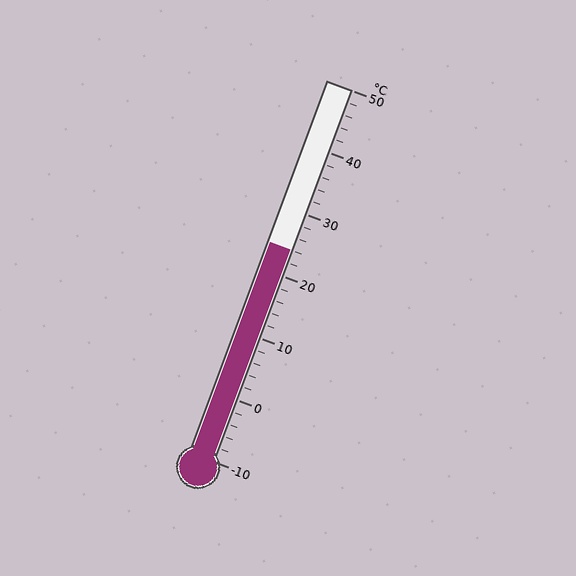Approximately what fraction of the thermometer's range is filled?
The thermometer is filled to approximately 55% of its range.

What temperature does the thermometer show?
The thermometer shows approximately 24°C.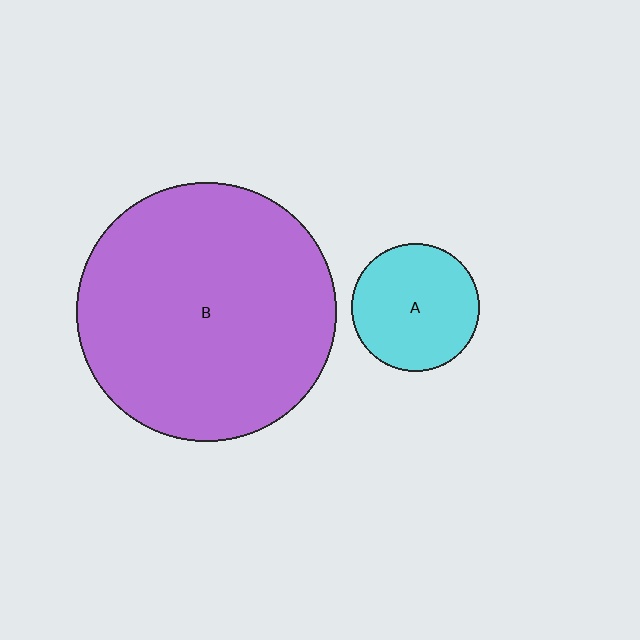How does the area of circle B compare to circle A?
Approximately 4.1 times.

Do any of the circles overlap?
No, none of the circles overlap.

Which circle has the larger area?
Circle B (purple).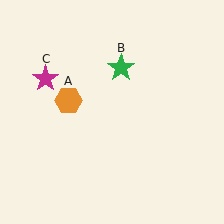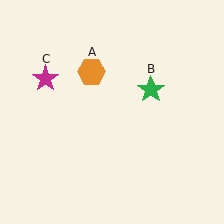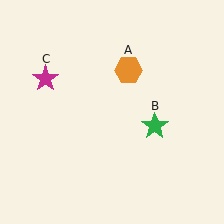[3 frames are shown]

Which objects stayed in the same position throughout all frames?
Magenta star (object C) remained stationary.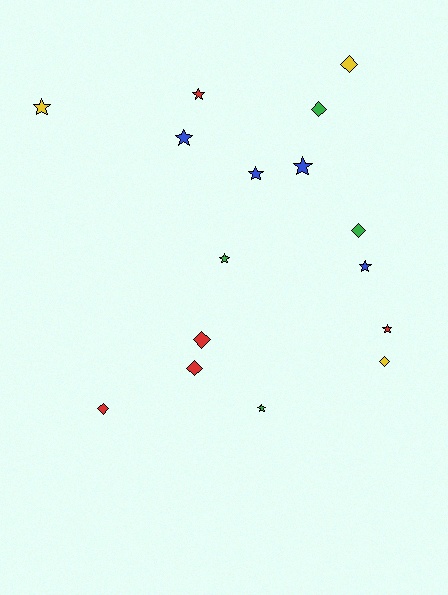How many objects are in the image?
There are 16 objects.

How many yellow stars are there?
There is 1 yellow star.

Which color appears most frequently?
Red, with 5 objects.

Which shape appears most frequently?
Star, with 9 objects.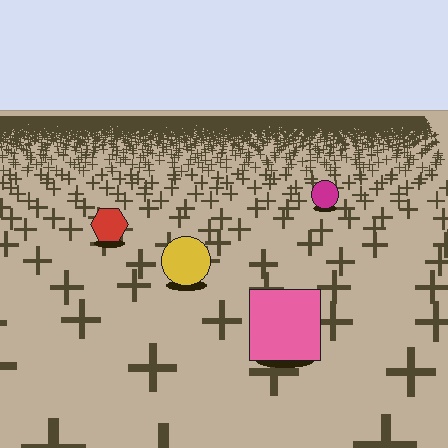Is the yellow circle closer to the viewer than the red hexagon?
Yes. The yellow circle is closer — you can tell from the texture gradient: the ground texture is coarser near it.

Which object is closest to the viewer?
The pink square is closest. The texture marks near it are larger and more spread out.